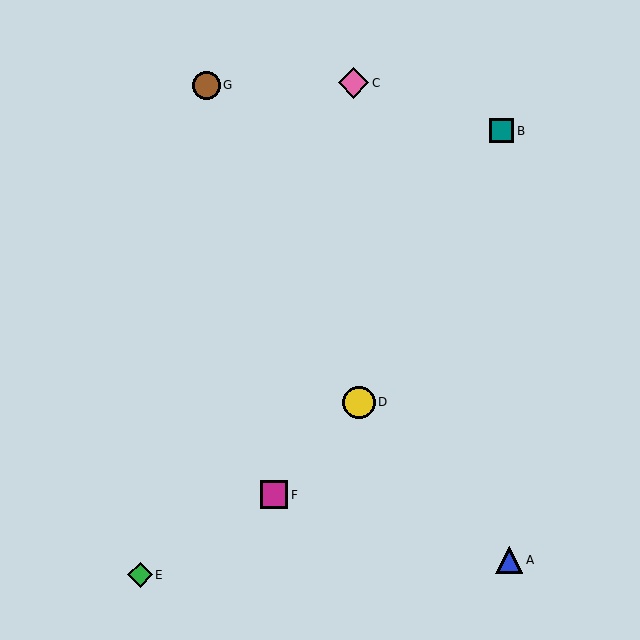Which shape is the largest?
The yellow circle (labeled D) is the largest.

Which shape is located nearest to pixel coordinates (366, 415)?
The yellow circle (labeled D) at (359, 402) is nearest to that location.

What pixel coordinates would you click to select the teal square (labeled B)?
Click at (502, 131) to select the teal square B.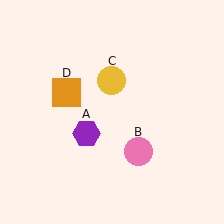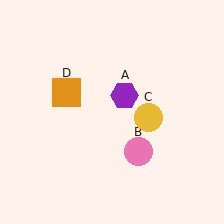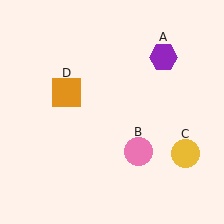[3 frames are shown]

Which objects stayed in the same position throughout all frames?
Pink circle (object B) and orange square (object D) remained stationary.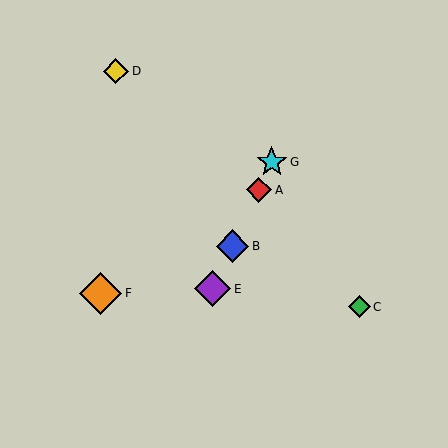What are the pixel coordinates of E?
Object E is at (213, 289).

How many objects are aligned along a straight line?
4 objects (A, B, E, G) are aligned along a straight line.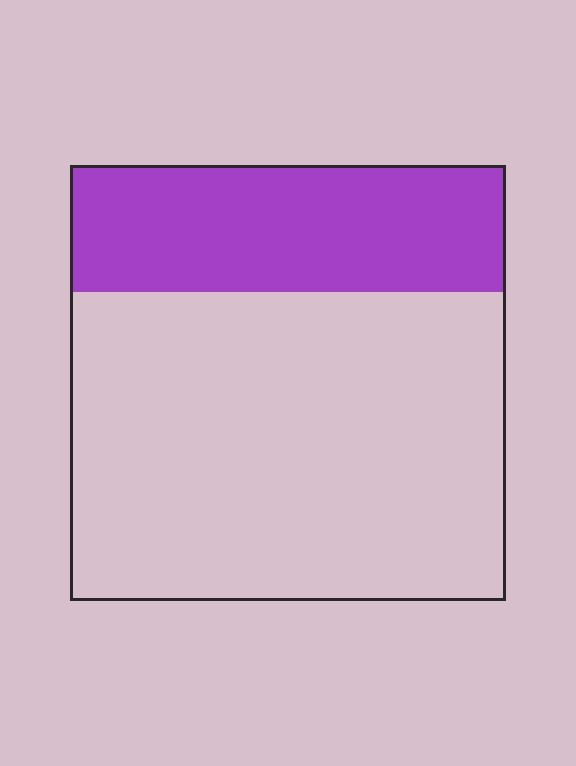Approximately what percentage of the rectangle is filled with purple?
Approximately 30%.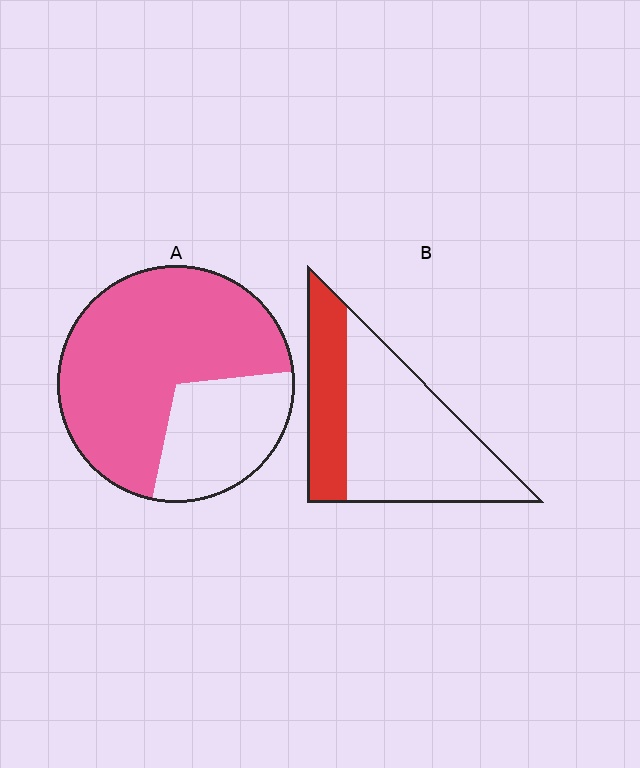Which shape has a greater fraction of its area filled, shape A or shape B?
Shape A.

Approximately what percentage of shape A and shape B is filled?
A is approximately 70% and B is approximately 30%.